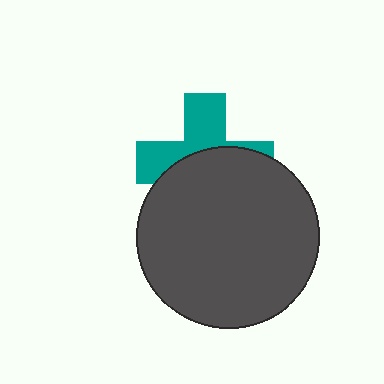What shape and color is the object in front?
The object in front is a dark gray circle.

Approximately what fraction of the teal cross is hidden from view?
Roughly 56% of the teal cross is hidden behind the dark gray circle.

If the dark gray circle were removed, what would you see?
You would see the complete teal cross.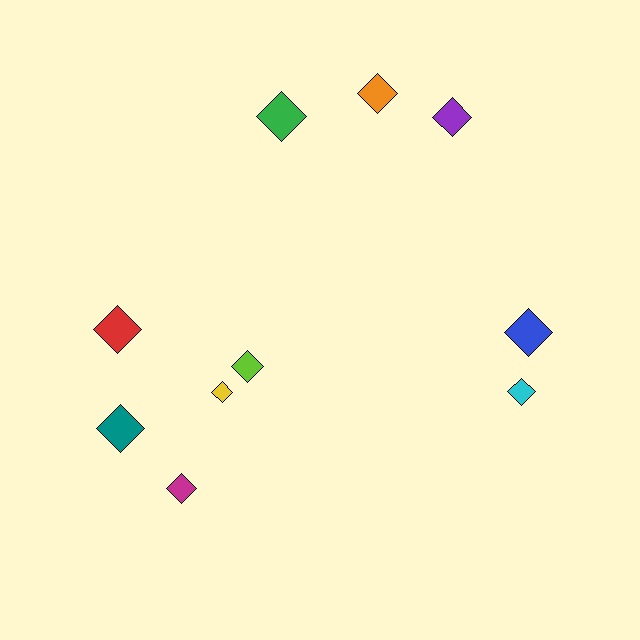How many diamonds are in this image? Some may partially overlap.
There are 10 diamonds.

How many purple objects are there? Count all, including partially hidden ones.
There is 1 purple object.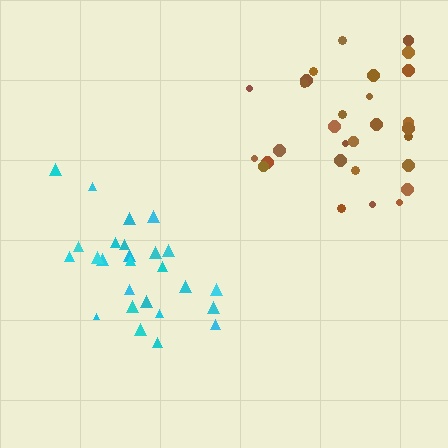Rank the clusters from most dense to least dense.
cyan, brown.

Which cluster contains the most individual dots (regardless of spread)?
Brown (29).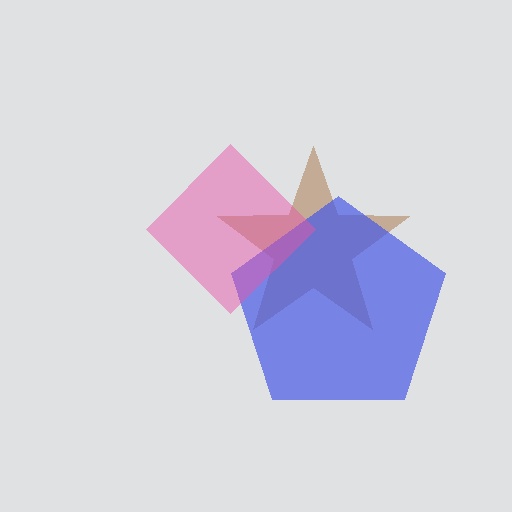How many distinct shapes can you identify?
There are 3 distinct shapes: a brown star, a blue pentagon, a pink diamond.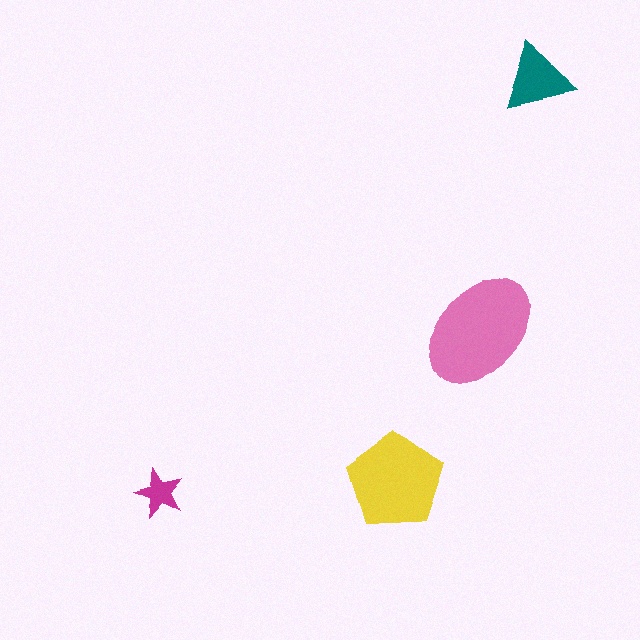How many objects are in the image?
There are 4 objects in the image.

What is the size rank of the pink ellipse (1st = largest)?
1st.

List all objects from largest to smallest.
The pink ellipse, the yellow pentagon, the teal triangle, the magenta star.